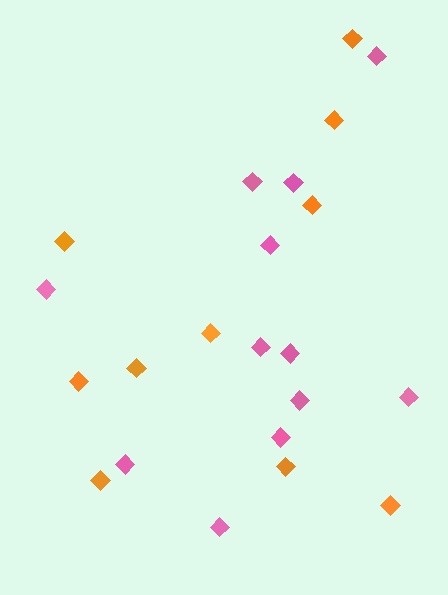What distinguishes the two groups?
There are 2 groups: one group of orange diamonds (10) and one group of pink diamonds (12).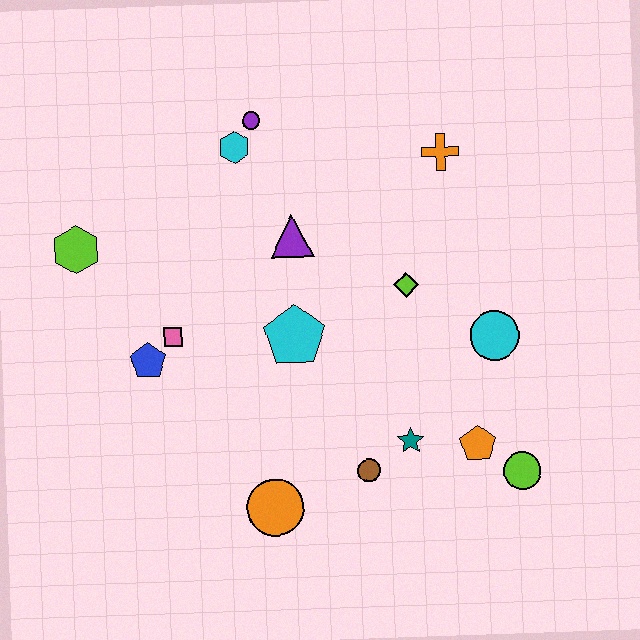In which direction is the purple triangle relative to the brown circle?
The purple triangle is above the brown circle.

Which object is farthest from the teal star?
The lime hexagon is farthest from the teal star.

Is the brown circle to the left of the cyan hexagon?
No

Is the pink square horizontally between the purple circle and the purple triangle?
No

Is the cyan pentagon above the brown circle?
Yes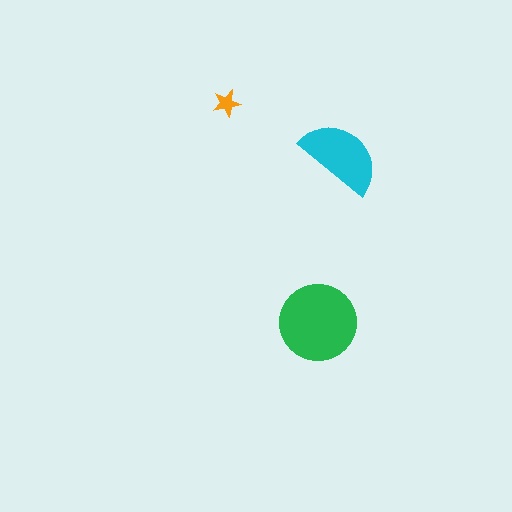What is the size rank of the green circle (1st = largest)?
1st.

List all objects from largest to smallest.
The green circle, the cyan semicircle, the orange star.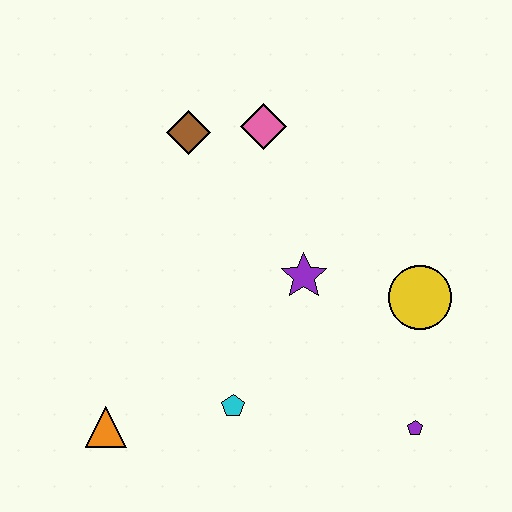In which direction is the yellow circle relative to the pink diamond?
The yellow circle is below the pink diamond.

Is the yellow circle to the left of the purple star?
No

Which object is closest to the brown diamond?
The pink diamond is closest to the brown diamond.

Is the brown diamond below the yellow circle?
No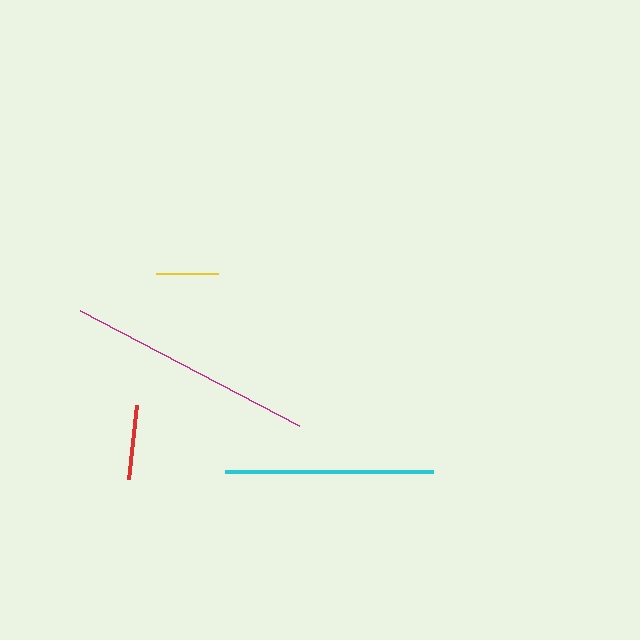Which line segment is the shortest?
The yellow line is the shortest at approximately 62 pixels.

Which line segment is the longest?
The magenta line is the longest at approximately 247 pixels.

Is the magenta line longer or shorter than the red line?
The magenta line is longer than the red line.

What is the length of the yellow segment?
The yellow segment is approximately 62 pixels long.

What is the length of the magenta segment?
The magenta segment is approximately 247 pixels long.